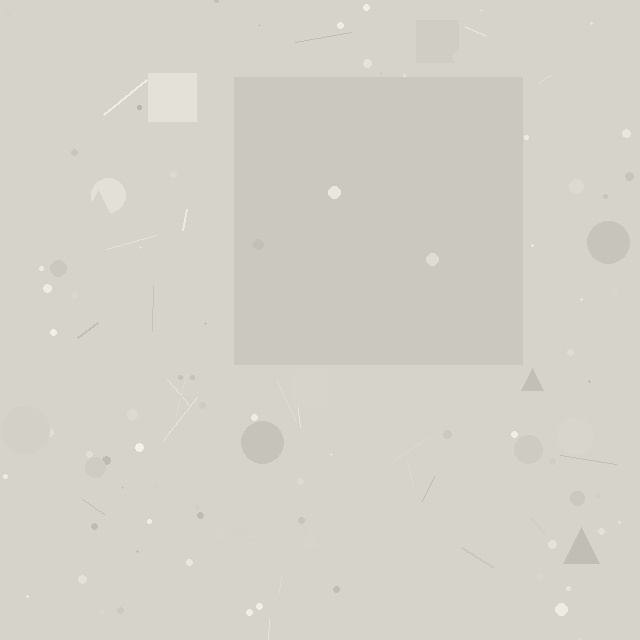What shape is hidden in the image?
A square is hidden in the image.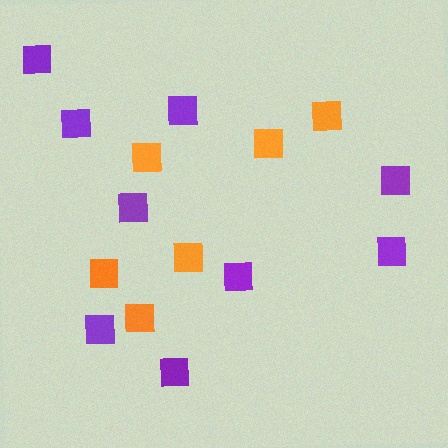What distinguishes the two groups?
There are 2 groups: one group of orange squares (6) and one group of purple squares (9).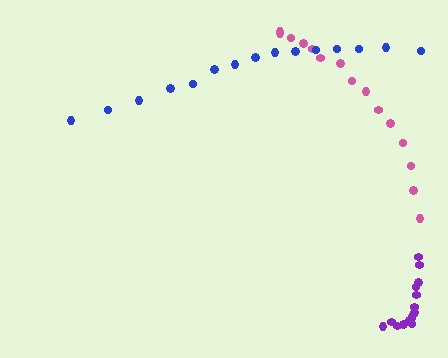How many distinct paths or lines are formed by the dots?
There are 3 distinct paths.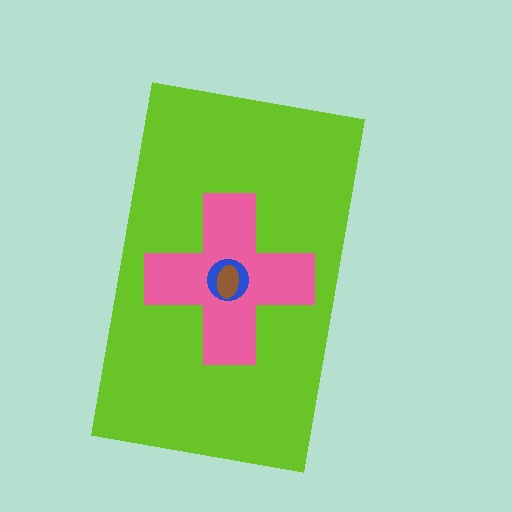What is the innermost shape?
The brown ellipse.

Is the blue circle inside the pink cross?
Yes.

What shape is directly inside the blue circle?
The brown ellipse.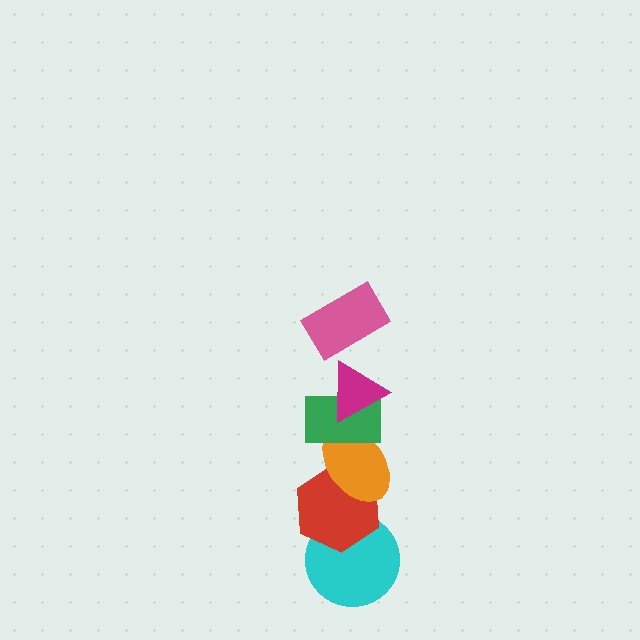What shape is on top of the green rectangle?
The magenta triangle is on top of the green rectangle.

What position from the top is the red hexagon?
The red hexagon is 5th from the top.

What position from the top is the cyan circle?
The cyan circle is 6th from the top.